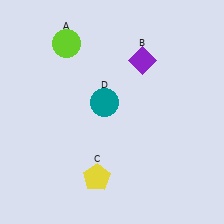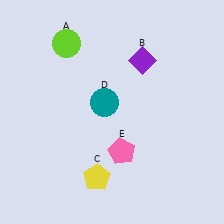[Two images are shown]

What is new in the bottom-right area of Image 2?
A pink pentagon (E) was added in the bottom-right area of Image 2.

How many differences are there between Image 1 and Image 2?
There is 1 difference between the two images.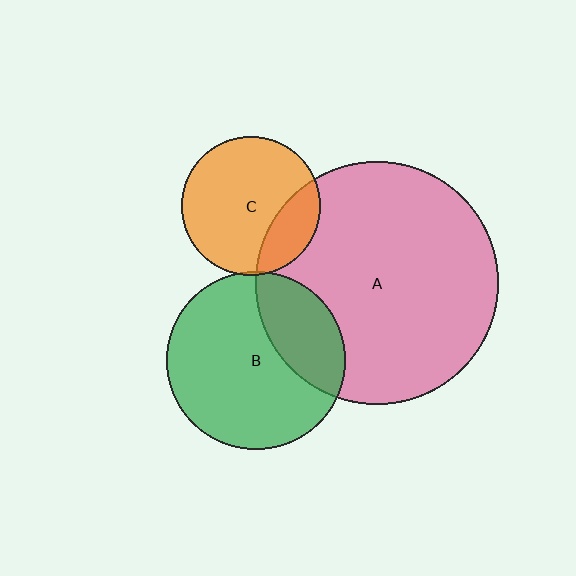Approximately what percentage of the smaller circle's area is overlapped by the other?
Approximately 5%.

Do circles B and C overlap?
Yes.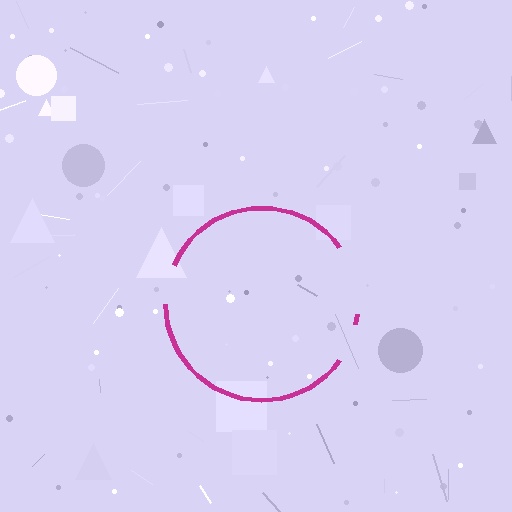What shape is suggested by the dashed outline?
The dashed outline suggests a circle.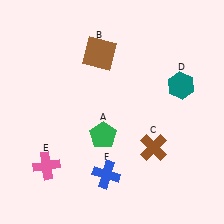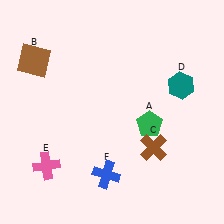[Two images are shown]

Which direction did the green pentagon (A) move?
The green pentagon (A) moved right.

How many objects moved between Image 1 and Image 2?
2 objects moved between the two images.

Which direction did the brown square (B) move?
The brown square (B) moved left.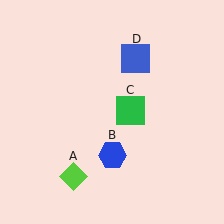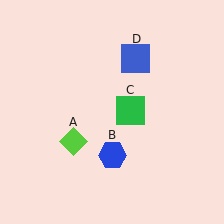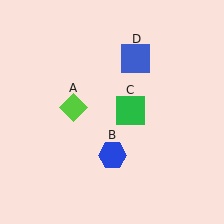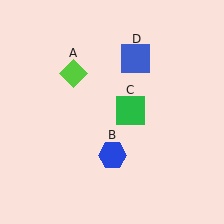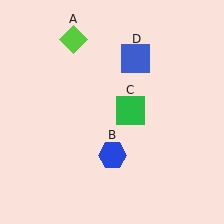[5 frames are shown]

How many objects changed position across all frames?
1 object changed position: lime diamond (object A).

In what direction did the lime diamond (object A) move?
The lime diamond (object A) moved up.